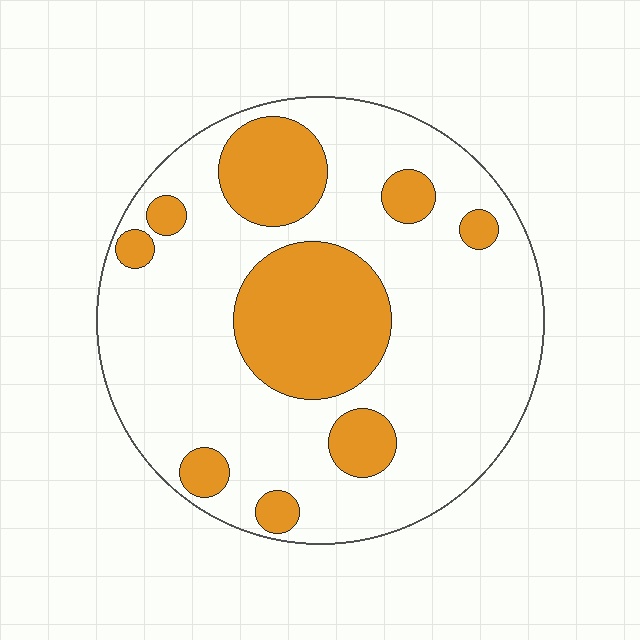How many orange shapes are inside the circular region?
9.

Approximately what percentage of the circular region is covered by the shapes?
Approximately 25%.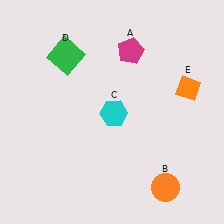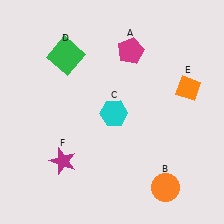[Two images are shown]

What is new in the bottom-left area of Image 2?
A magenta star (F) was added in the bottom-left area of Image 2.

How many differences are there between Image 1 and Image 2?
There is 1 difference between the two images.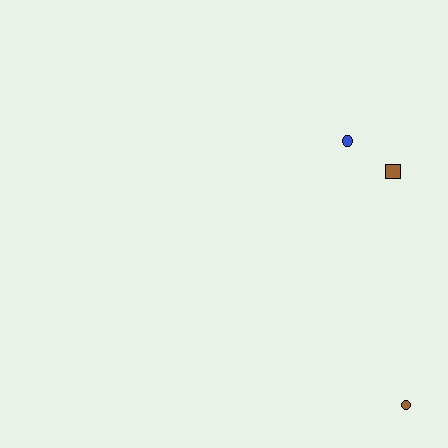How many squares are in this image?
There is 1 square.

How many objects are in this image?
There are 3 objects.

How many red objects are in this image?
There are no red objects.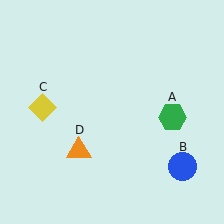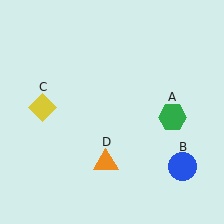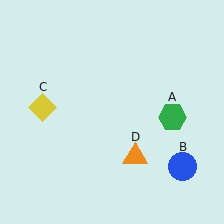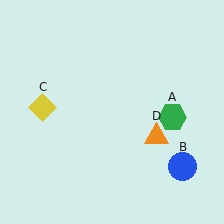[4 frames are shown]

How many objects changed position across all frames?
1 object changed position: orange triangle (object D).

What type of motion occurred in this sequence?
The orange triangle (object D) rotated counterclockwise around the center of the scene.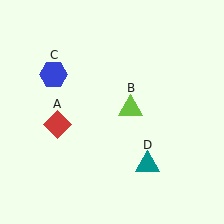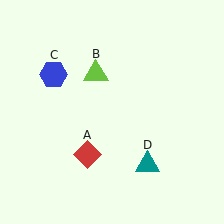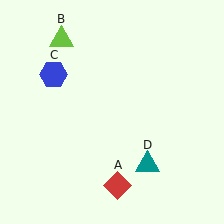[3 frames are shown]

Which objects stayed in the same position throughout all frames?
Blue hexagon (object C) and teal triangle (object D) remained stationary.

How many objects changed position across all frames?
2 objects changed position: red diamond (object A), lime triangle (object B).